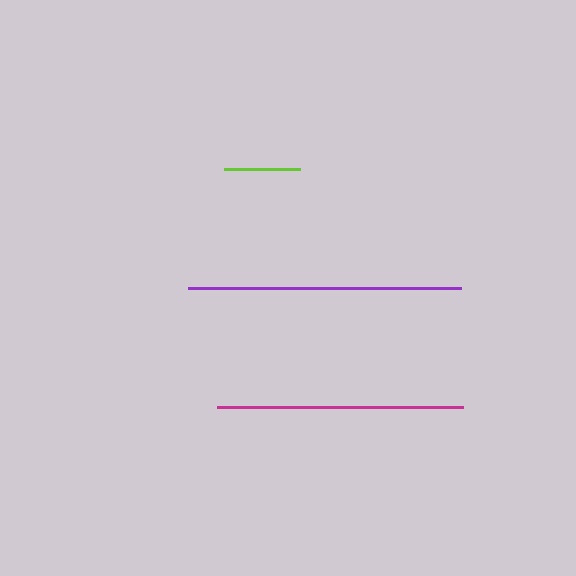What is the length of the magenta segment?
The magenta segment is approximately 247 pixels long.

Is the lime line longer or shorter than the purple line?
The purple line is longer than the lime line.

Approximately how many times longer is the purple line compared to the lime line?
The purple line is approximately 3.6 times the length of the lime line.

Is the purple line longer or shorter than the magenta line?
The purple line is longer than the magenta line.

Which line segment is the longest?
The purple line is the longest at approximately 274 pixels.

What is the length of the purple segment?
The purple segment is approximately 274 pixels long.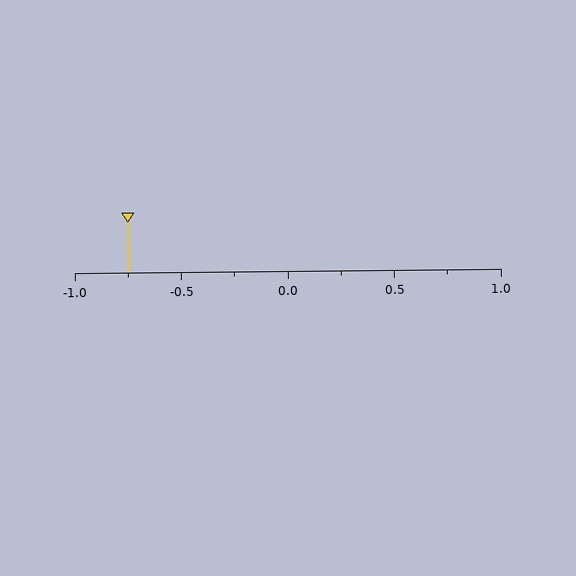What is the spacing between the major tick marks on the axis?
The major ticks are spaced 0.5 apart.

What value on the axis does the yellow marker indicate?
The marker indicates approximately -0.75.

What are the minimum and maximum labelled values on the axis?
The axis runs from -1.0 to 1.0.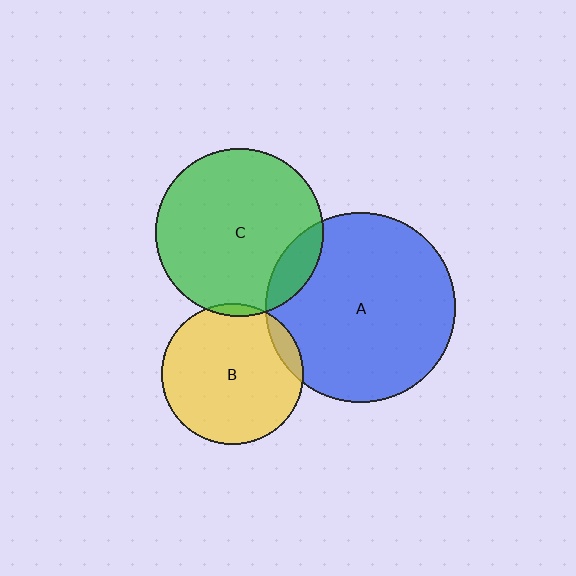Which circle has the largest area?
Circle A (blue).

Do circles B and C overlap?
Yes.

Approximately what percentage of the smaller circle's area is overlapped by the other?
Approximately 5%.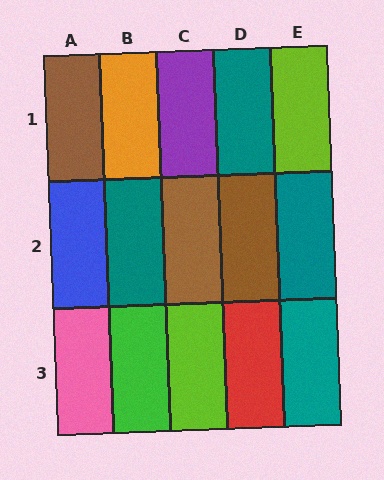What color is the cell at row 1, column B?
Orange.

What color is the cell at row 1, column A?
Brown.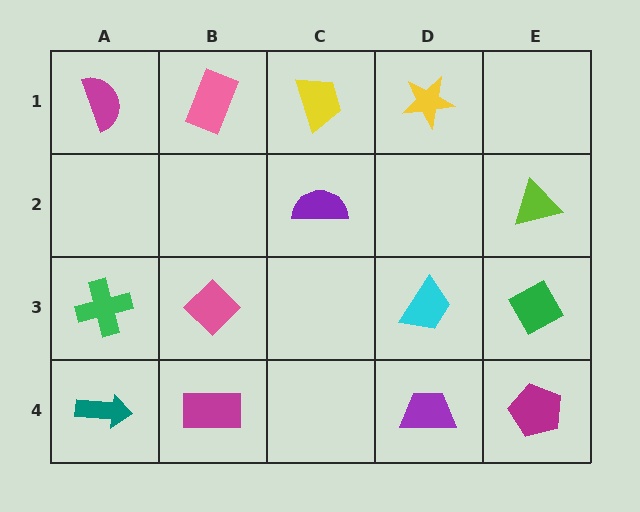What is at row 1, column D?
A yellow star.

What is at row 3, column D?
A cyan trapezoid.